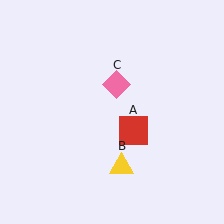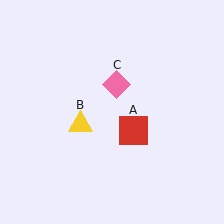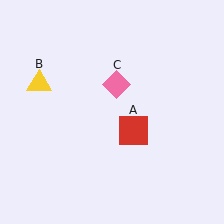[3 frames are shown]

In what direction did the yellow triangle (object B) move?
The yellow triangle (object B) moved up and to the left.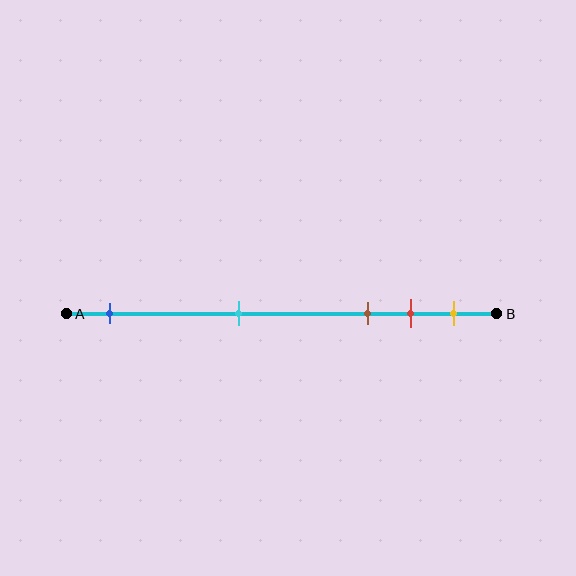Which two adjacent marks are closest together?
The red and yellow marks are the closest adjacent pair.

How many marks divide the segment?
There are 5 marks dividing the segment.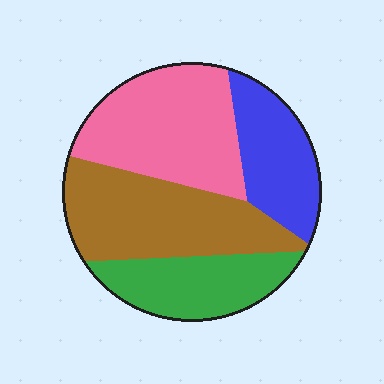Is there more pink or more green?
Pink.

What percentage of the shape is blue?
Blue takes up between a sixth and a third of the shape.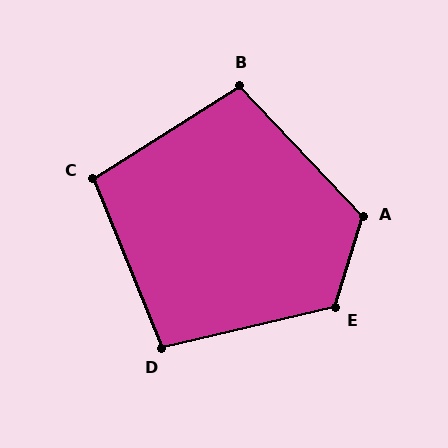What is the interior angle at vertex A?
Approximately 120 degrees (obtuse).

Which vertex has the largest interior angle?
E, at approximately 120 degrees.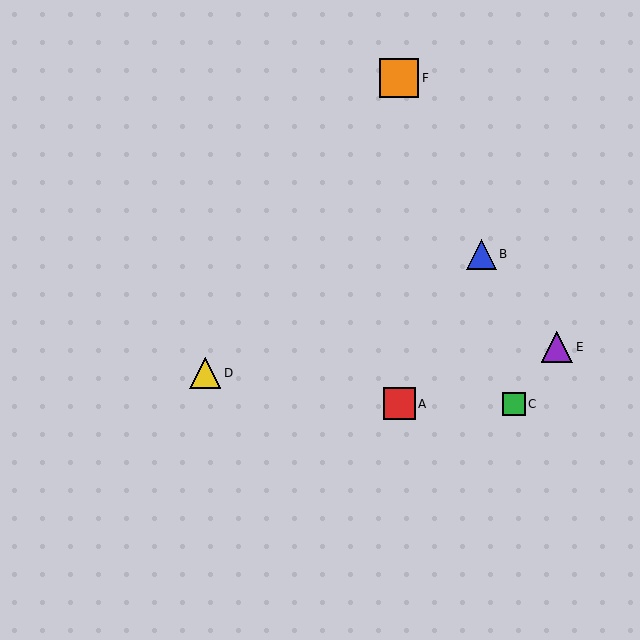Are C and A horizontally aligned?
Yes, both are at y≈404.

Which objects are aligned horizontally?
Objects A, C are aligned horizontally.